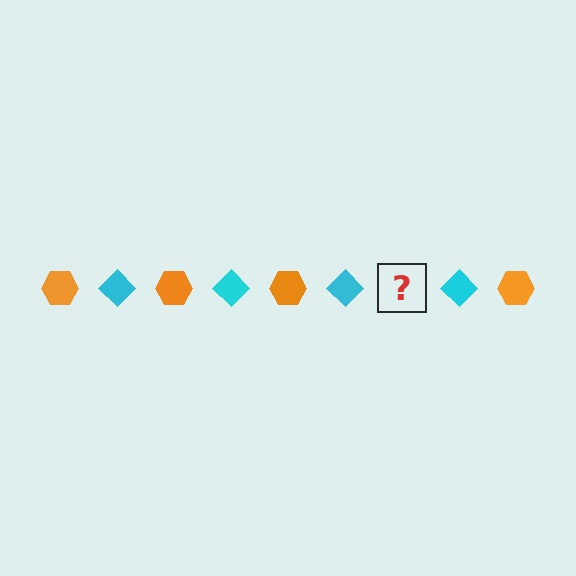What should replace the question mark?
The question mark should be replaced with an orange hexagon.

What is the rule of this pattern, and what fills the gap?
The rule is that the pattern alternates between orange hexagon and cyan diamond. The gap should be filled with an orange hexagon.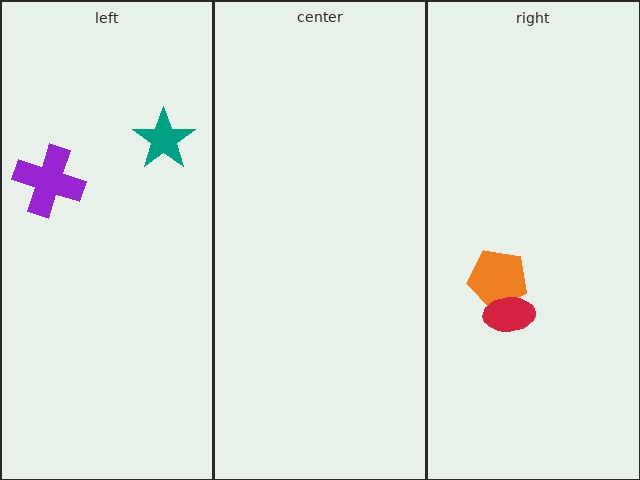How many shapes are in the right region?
2.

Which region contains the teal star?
The left region.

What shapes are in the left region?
The purple cross, the teal star.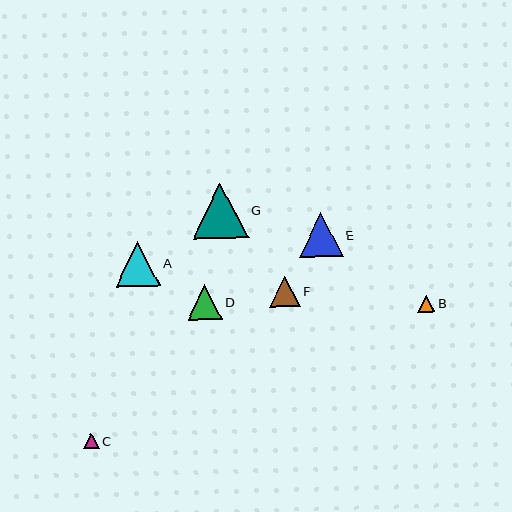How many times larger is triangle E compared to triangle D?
Triangle E is approximately 1.3 times the size of triangle D.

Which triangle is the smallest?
Triangle C is the smallest with a size of approximately 15 pixels.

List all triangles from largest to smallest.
From largest to smallest: G, A, E, D, F, B, C.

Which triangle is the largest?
Triangle G is the largest with a size of approximately 55 pixels.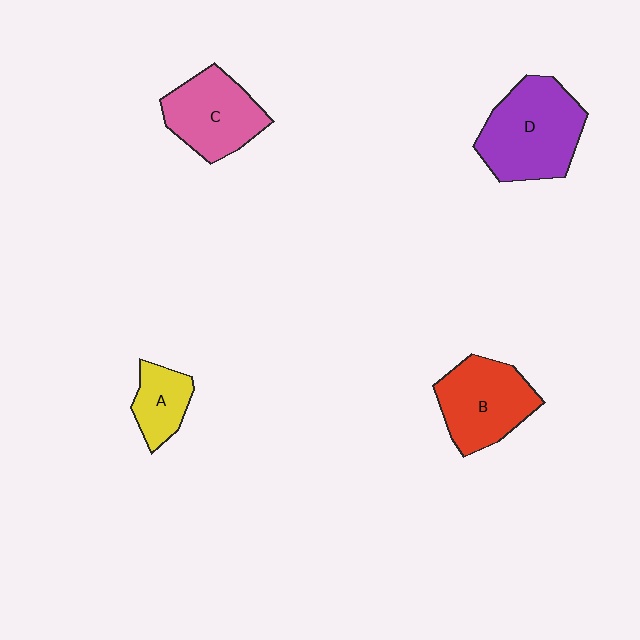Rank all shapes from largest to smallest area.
From largest to smallest: D (purple), B (red), C (pink), A (yellow).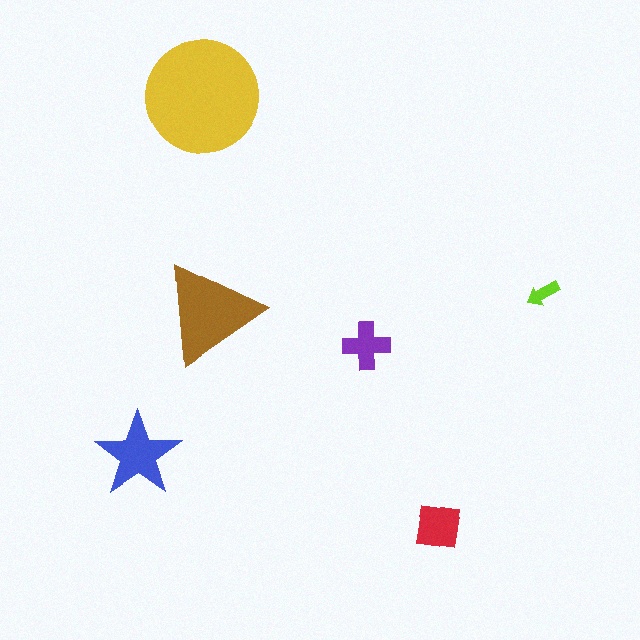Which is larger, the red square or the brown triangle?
The brown triangle.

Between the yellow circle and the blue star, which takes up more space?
The yellow circle.